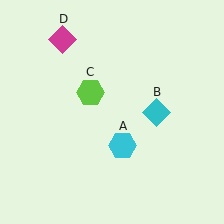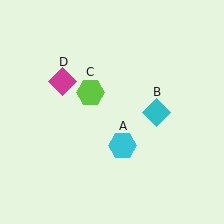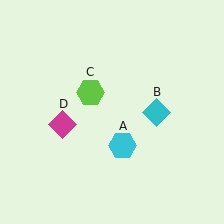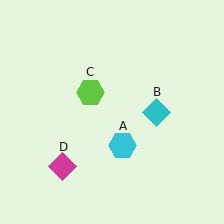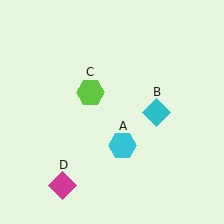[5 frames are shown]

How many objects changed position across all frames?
1 object changed position: magenta diamond (object D).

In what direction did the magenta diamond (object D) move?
The magenta diamond (object D) moved down.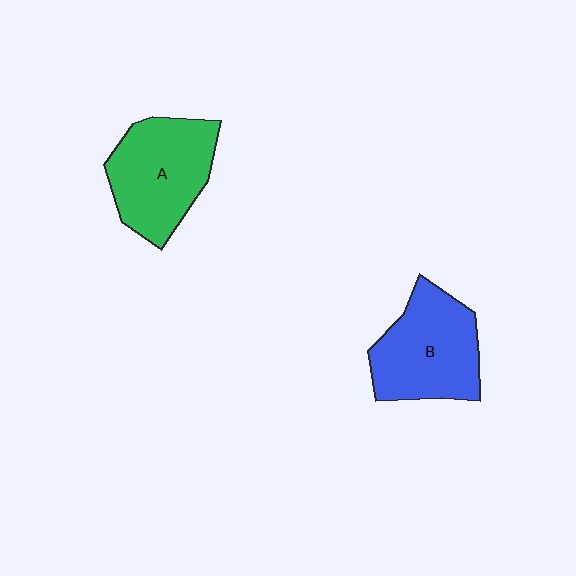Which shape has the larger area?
Shape A (green).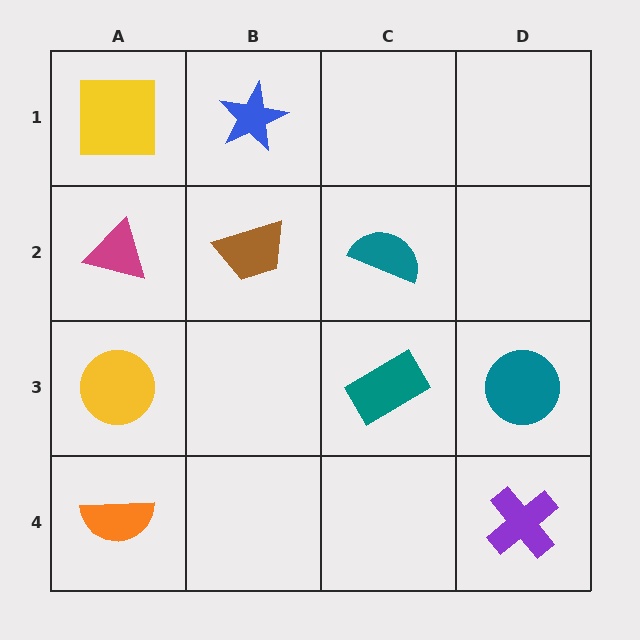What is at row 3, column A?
A yellow circle.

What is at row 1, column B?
A blue star.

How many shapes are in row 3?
3 shapes.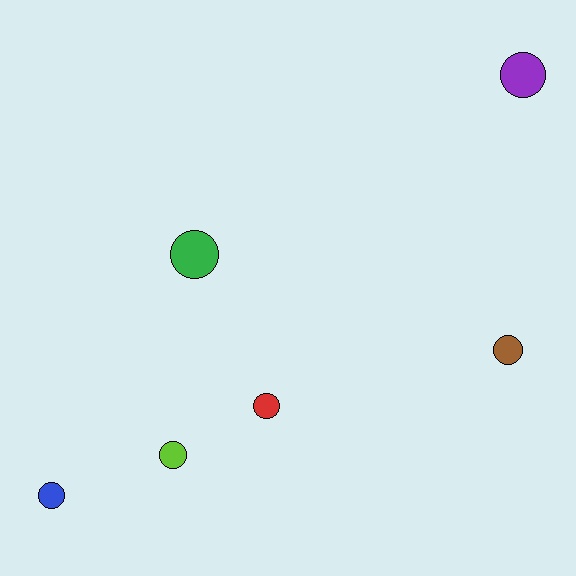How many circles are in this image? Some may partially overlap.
There are 6 circles.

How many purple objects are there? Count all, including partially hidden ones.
There is 1 purple object.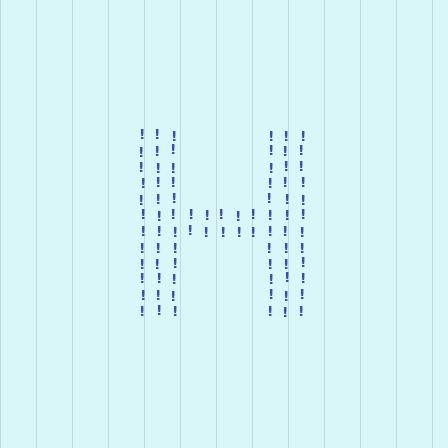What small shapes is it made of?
It is made of small exclamation marks.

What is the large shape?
The large shape is the letter H.